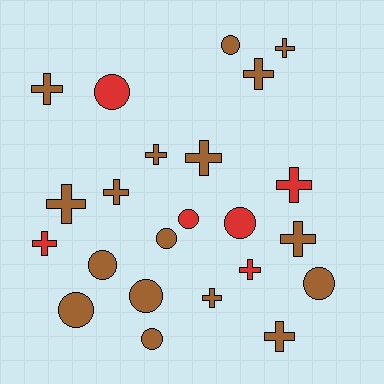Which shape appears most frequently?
Cross, with 13 objects.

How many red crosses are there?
There are 3 red crosses.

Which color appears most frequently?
Brown, with 17 objects.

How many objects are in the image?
There are 23 objects.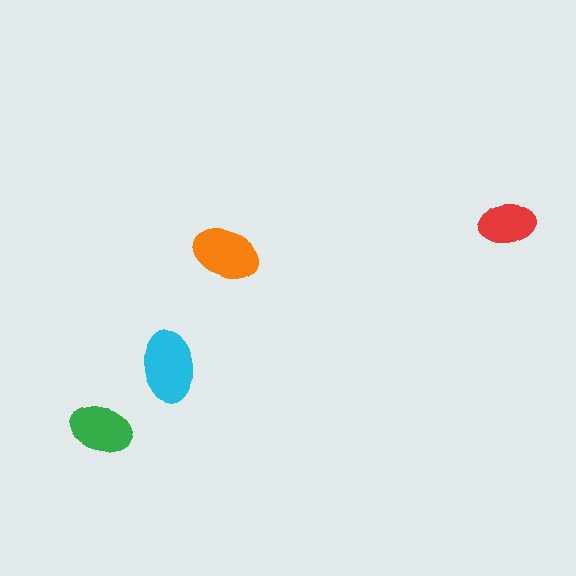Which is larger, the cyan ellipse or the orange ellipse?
The cyan one.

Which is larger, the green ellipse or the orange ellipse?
The orange one.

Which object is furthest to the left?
The green ellipse is leftmost.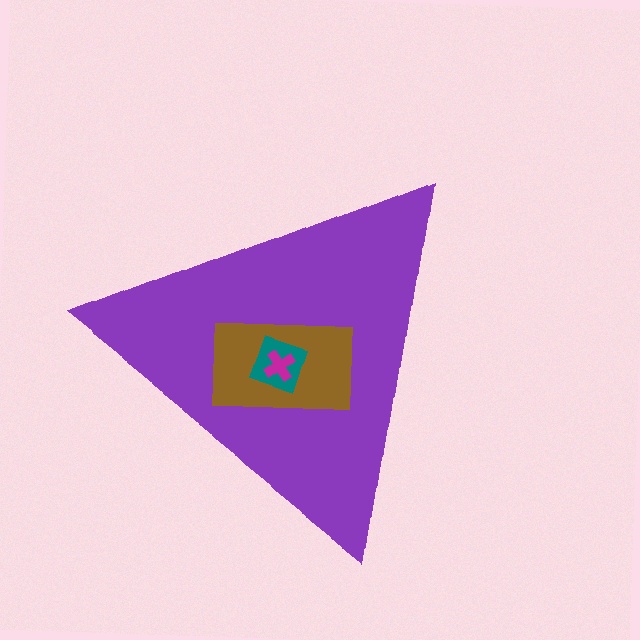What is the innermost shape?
The magenta cross.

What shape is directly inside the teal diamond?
The magenta cross.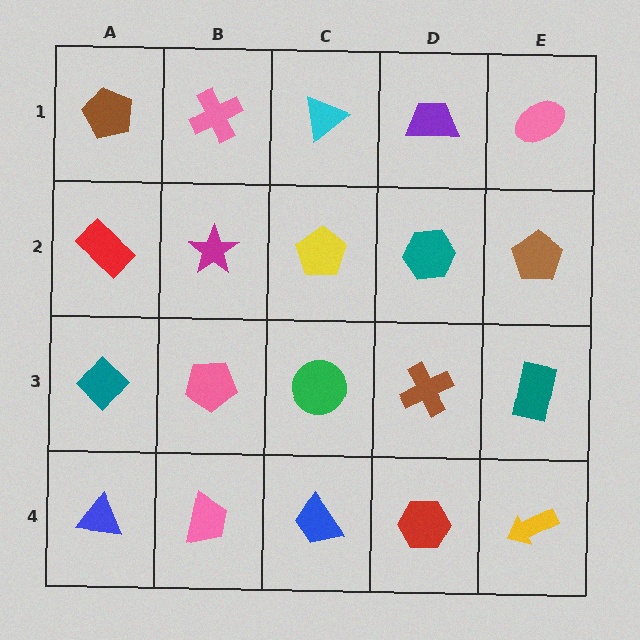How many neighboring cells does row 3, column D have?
4.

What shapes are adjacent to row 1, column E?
A brown pentagon (row 2, column E), a purple trapezoid (row 1, column D).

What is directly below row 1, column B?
A magenta star.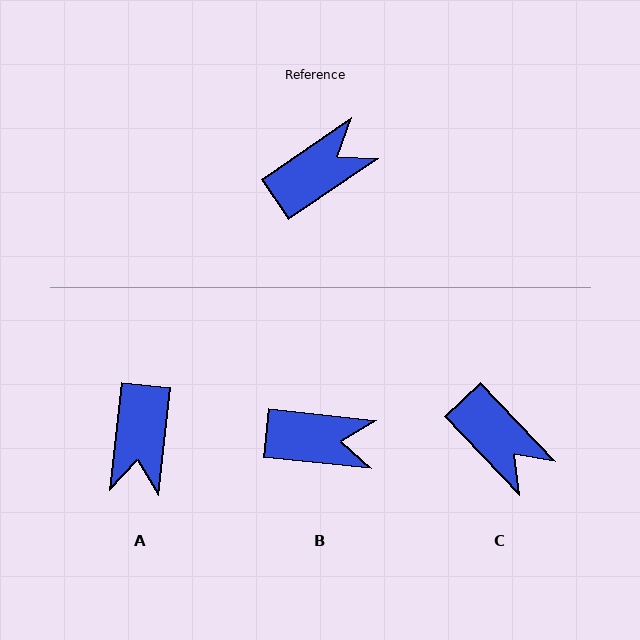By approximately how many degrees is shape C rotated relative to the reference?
Approximately 81 degrees clockwise.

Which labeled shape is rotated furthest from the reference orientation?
A, about 131 degrees away.